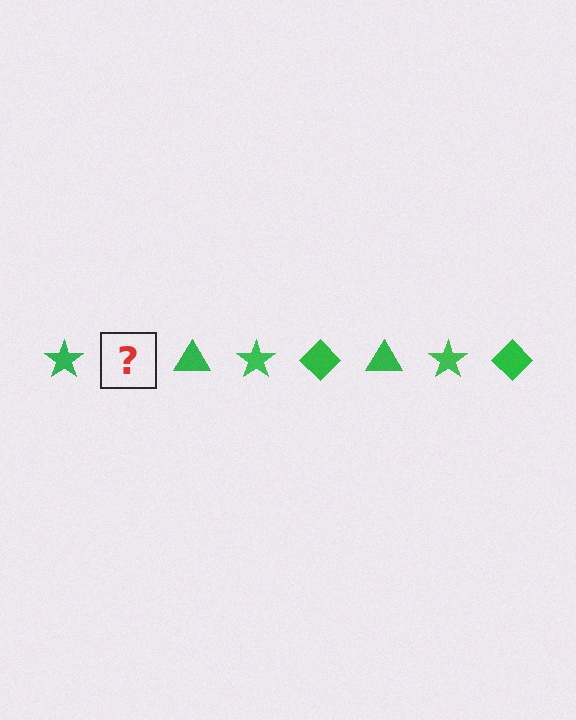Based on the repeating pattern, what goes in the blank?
The blank should be a green diamond.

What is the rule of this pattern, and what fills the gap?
The rule is that the pattern cycles through star, diamond, triangle shapes in green. The gap should be filled with a green diamond.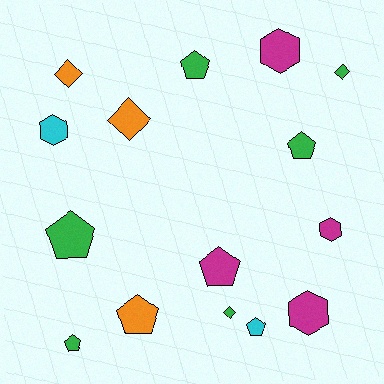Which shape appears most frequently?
Pentagon, with 7 objects.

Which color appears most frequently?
Green, with 6 objects.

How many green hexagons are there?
There are no green hexagons.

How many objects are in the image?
There are 15 objects.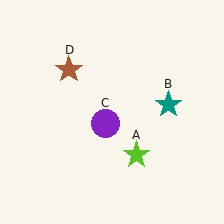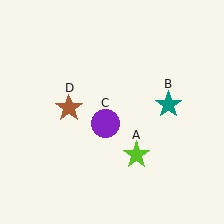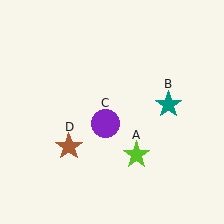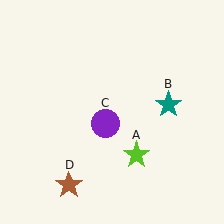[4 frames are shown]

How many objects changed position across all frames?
1 object changed position: brown star (object D).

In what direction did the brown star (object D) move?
The brown star (object D) moved down.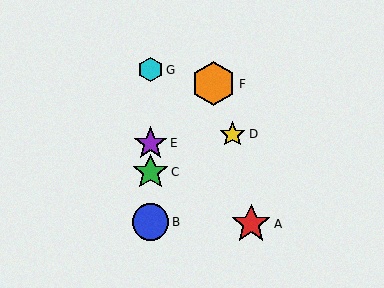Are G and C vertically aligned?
Yes, both are at x≈151.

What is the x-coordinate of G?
Object G is at x≈151.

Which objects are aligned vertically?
Objects B, C, E, G are aligned vertically.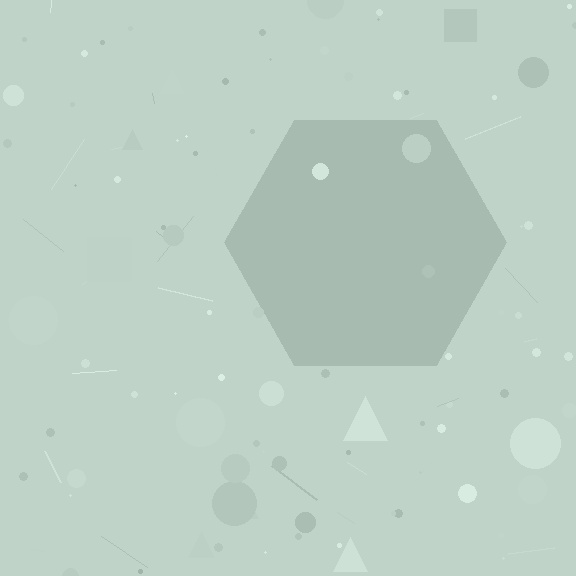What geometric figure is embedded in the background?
A hexagon is embedded in the background.